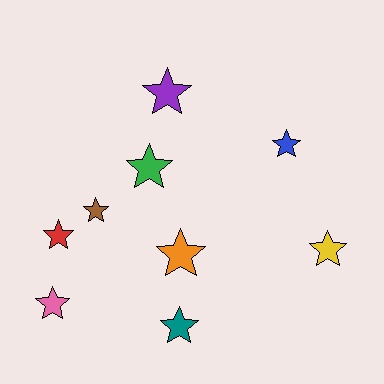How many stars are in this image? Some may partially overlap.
There are 9 stars.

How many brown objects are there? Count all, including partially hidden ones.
There is 1 brown object.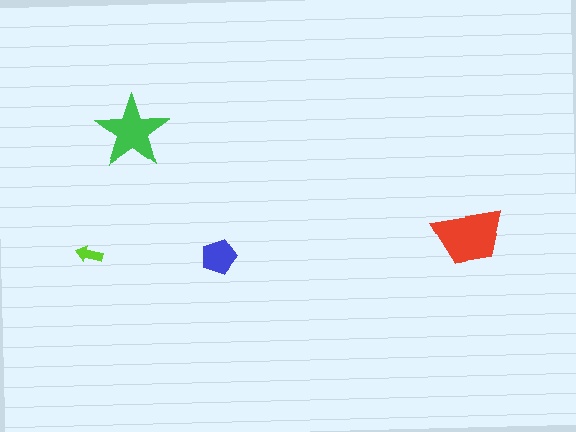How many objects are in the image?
There are 4 objects in the image.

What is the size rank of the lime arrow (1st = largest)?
4th.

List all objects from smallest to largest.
The lime arrow, the blue pentagon, the green star, the red trapezoid.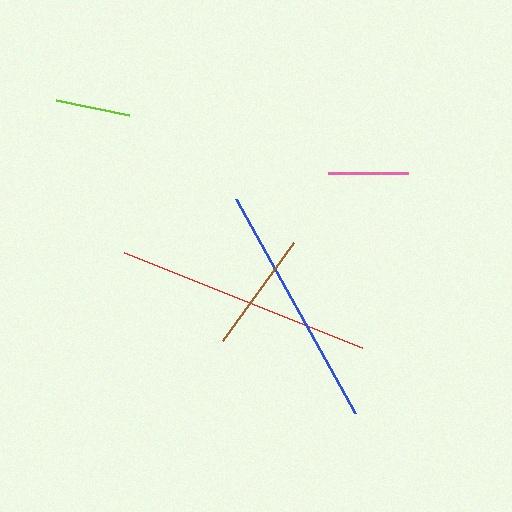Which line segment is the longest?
The red line is the longest at approximately 257 pixels.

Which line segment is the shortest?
The lime line is the shortest at approximately 75 pixels.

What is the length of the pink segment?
The pink segment is approximately 80 pixels long.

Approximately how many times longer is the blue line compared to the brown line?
The blue line is approximately 2.0 times the length of the brown line.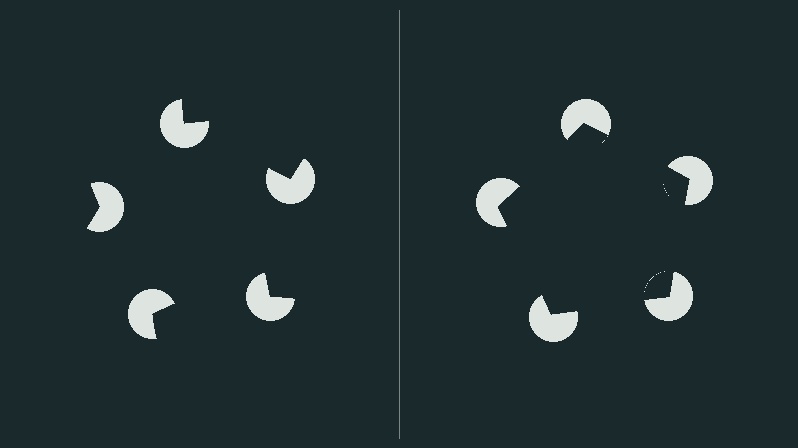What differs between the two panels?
The pac-man discs are positioned identically on both sides; only the wedge orientations differ. On the right they align to a pentagon; on the left they are misaligned.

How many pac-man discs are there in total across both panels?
10 — 5 on each side.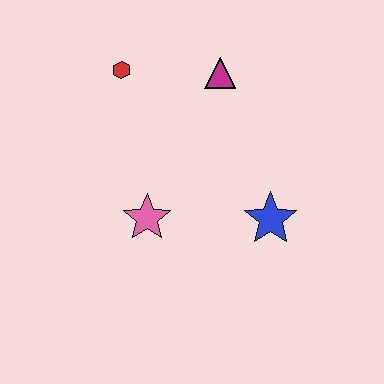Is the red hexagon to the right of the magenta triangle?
No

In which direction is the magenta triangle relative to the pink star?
The magenta triangle is above the pink star.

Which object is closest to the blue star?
The pink star is closest to the blue star.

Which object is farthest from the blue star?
The red hexagon is farthest from the blue star.